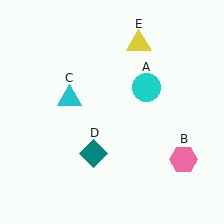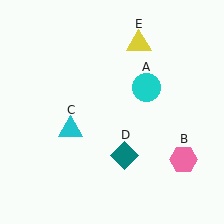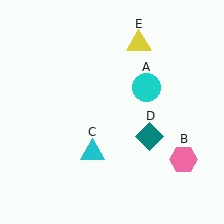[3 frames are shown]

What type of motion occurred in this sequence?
The cyan triangle (object C), teal diamond (object D) rotated counterclockwise around the center of the scene.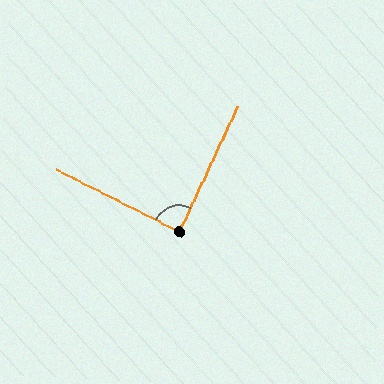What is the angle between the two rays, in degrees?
Approximately 88 degrees.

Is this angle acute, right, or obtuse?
It is approximately a right angle.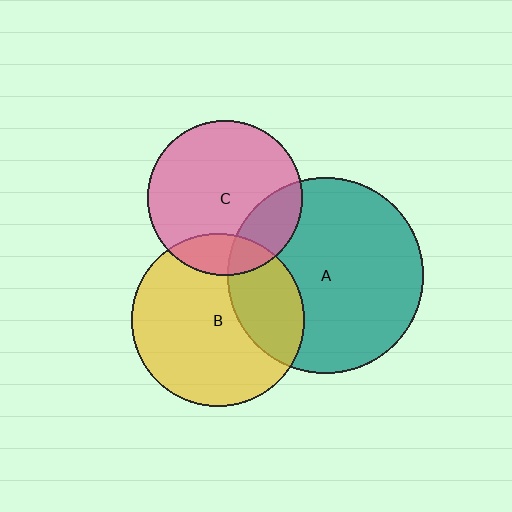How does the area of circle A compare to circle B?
Approximately 1.3 times.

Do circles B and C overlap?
Yes.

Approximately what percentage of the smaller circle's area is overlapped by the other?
Approximately 15%.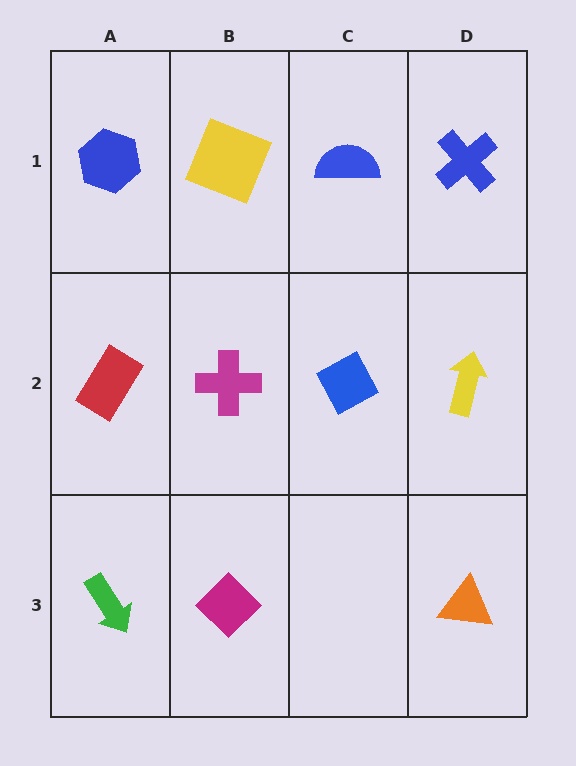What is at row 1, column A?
A blue hexagon.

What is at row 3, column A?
A green arrow.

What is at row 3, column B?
A magenta diamond.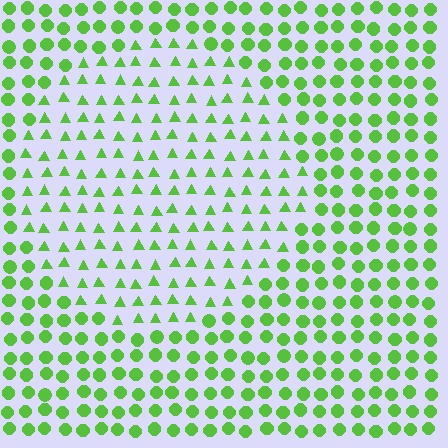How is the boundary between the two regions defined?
The boundary is defined by a change in element shape: triangles inside vs. circles outside. All elements share the same color and spacing.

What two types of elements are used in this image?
The image uses triangles inside the circle region and circles outside it.